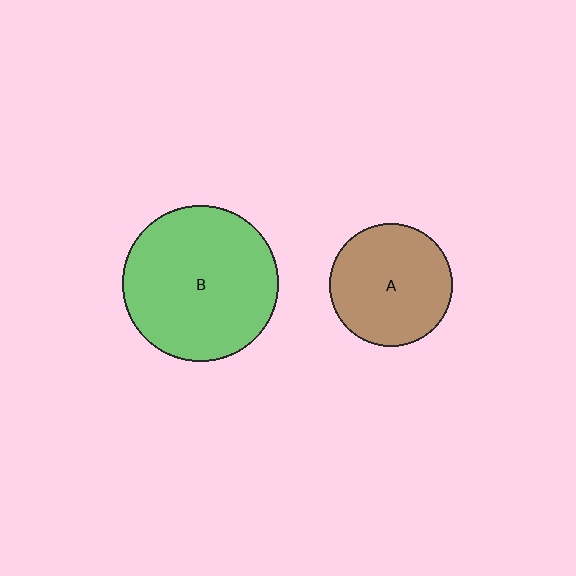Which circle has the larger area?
Circle B (green).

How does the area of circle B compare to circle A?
Approximately 1.6 times.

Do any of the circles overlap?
No, none of the circles overlap.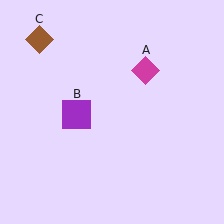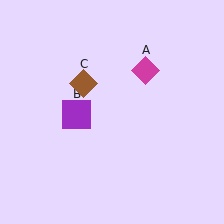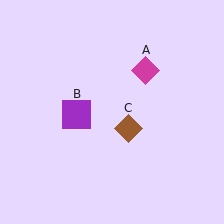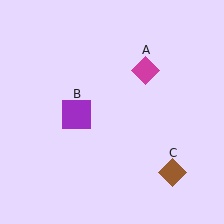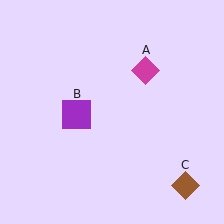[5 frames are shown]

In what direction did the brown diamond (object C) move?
The brown diamond (object C) moved down and to the right.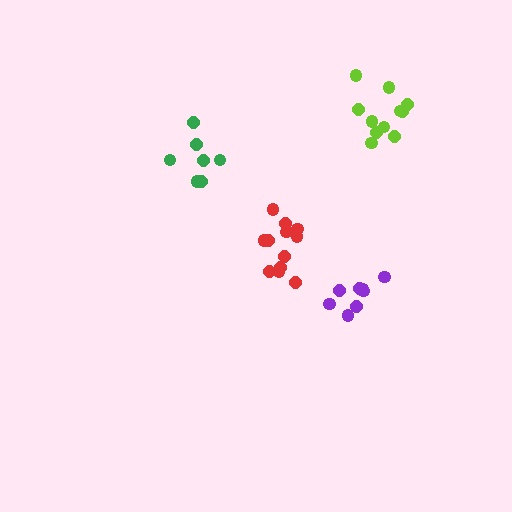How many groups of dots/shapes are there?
There are 4 groups.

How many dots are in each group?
Group 1: 8 dots, Group 2: 11 dots, Group 3: 7 dots, Group 4: 12 dots (38 total).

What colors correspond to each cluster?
The clusters are colored: purple, lime, green, red.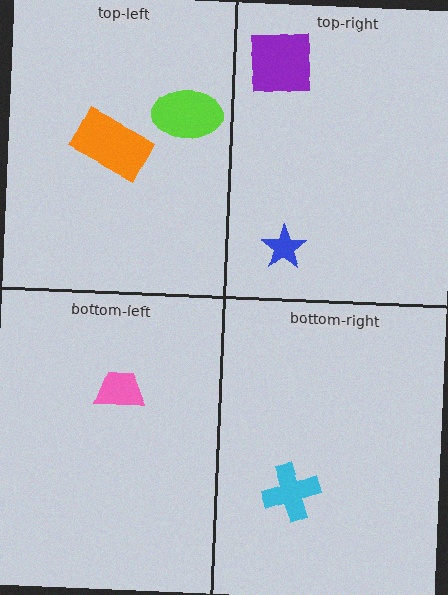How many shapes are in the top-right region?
2.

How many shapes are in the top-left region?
2.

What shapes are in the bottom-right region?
The cyan cross.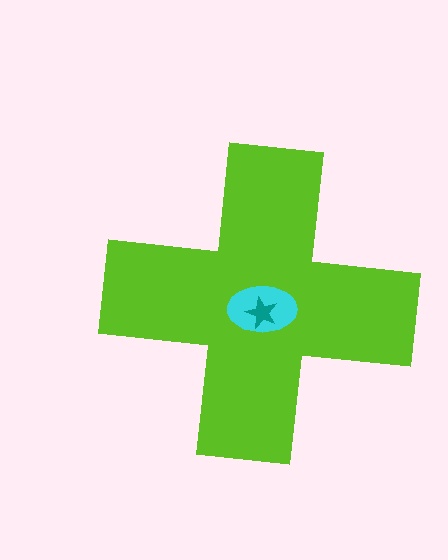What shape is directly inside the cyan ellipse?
The teal star.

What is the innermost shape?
The teal star.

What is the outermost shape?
The lime cross.